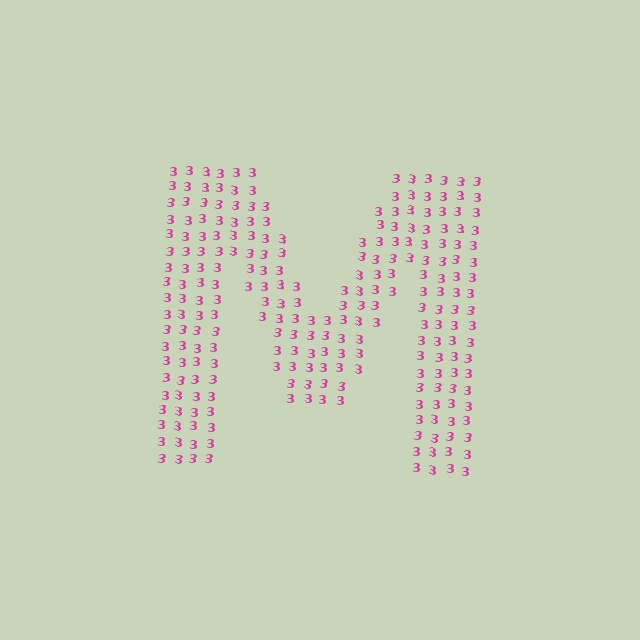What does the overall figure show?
The overall figure shows the letter M.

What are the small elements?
The small elements are digit 3's.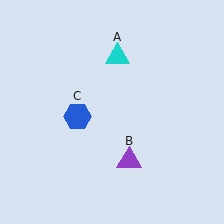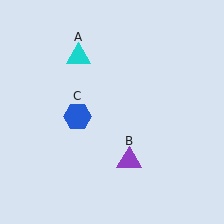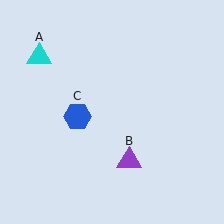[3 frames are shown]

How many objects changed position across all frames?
1 object changed position: cyan triangle (object A).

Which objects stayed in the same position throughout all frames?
Purple triangle (object B) and blue hexagon (object C) remained stationary.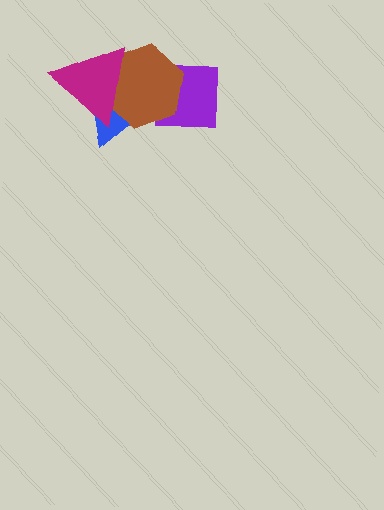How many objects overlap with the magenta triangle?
2 objects overlap with the magenta triangle.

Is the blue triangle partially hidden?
Yes, it is partially covered by another shape.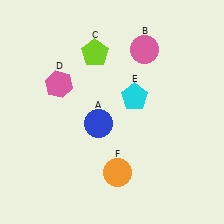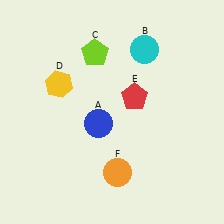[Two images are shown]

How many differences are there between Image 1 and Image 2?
There are 3 differences between the two images.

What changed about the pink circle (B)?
In Image 1, B is pink. In Image 2, it changed to cyan.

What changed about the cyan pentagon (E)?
In Image 1, E is cyan. In Image 2, it changed to red.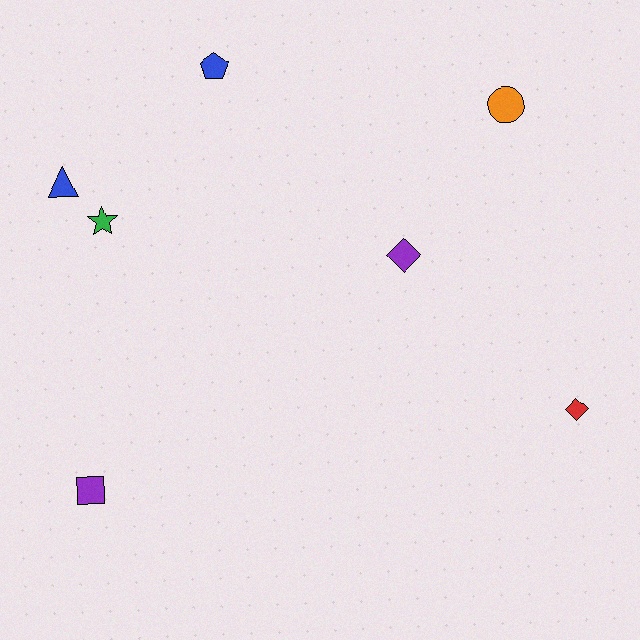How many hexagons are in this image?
There are no hexagons.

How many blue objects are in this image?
There are 2 blue objects.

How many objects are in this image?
There are 7 objects.